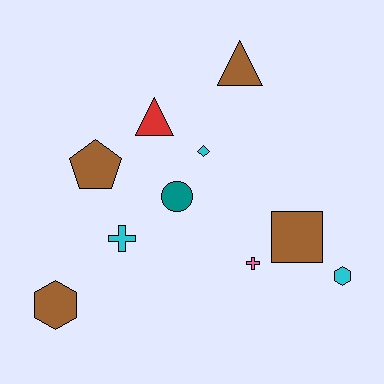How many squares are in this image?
There is 1 square.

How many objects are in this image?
There are 10 objects.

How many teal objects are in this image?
There is 1 teal object.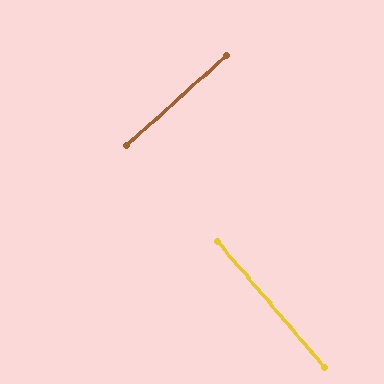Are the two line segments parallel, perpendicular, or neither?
Perpendicular — they meet at approximately 88°.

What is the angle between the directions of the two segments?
Approximately 88 degrees.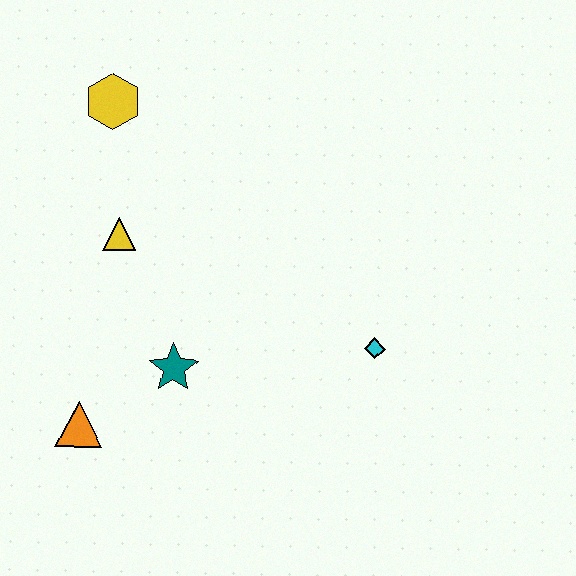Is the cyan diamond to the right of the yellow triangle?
Yes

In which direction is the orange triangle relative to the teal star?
The orange triangle is to the left of the teal star.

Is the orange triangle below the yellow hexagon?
Yes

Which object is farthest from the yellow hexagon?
The cyan diamond is farthest from the yellow hexagon.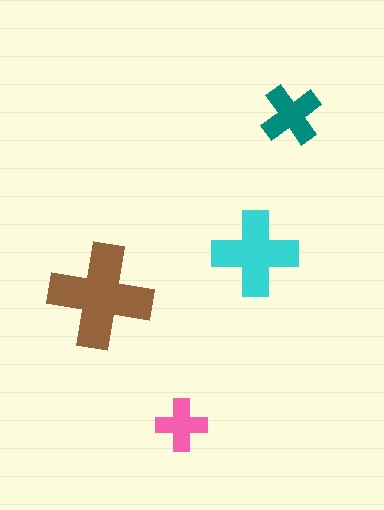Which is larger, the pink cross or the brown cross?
The brown one.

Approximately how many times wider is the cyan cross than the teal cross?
About 1.5 times wider.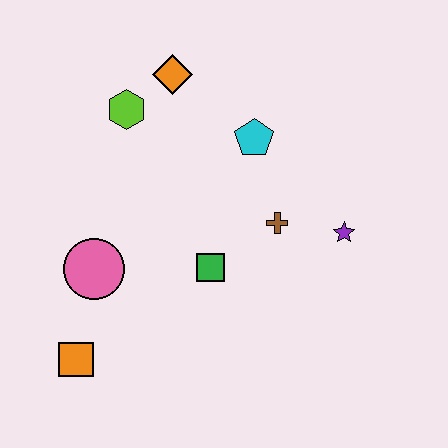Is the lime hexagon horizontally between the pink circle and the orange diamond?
Yes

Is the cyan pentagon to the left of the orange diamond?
No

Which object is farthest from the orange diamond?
The orange square is farthest from the orange diamond.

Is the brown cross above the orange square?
Yes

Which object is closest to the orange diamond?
The lime hexagon is closest to the orange diamond.